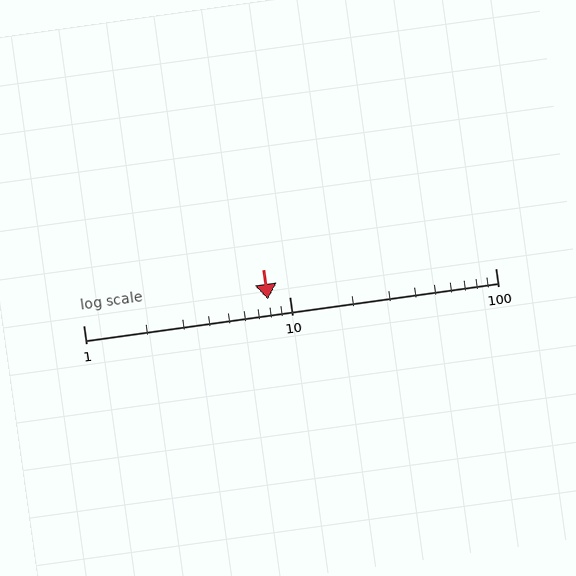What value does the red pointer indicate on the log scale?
The pointer indicates approximately 7.9.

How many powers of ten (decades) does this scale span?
The scale spans 2 decades, from 1 to 100.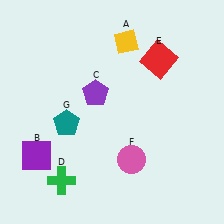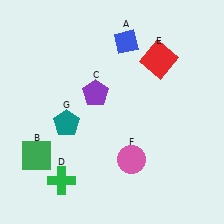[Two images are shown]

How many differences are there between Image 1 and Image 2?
There are 2 differences between the two images.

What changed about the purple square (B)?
In Image 1, B is purple. In Image 2, it changed to green.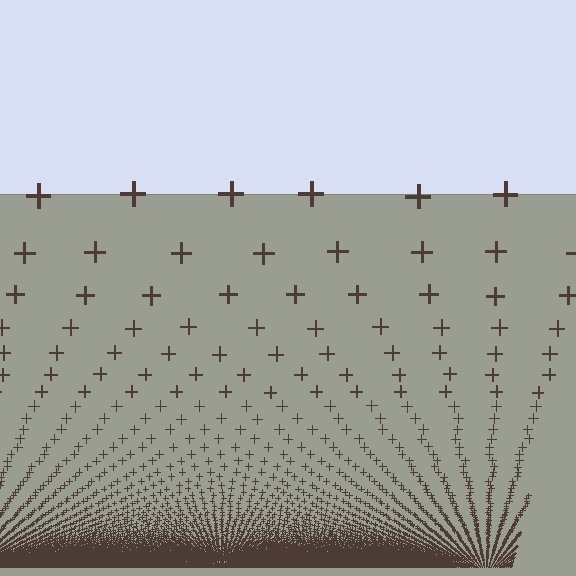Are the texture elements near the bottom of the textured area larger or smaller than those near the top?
Smaller. The gradient is inverted — elements near the bottom are smaller and denser.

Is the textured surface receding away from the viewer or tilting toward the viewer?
The surface appears to tilt toward the viewer. Texture elements get larger and sparser toward the top.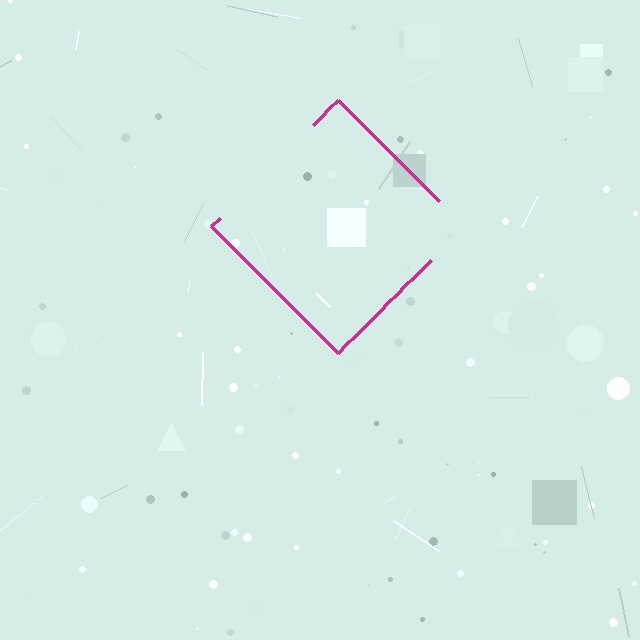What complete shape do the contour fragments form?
The contour fragments form a diamond.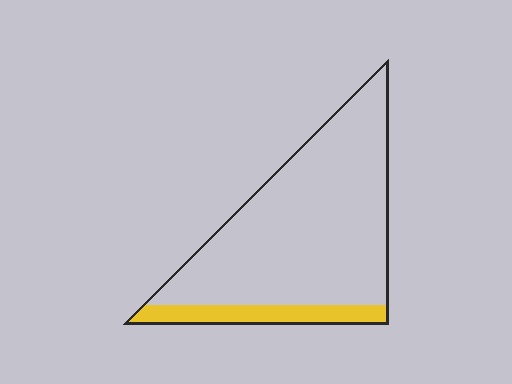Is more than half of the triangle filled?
No.